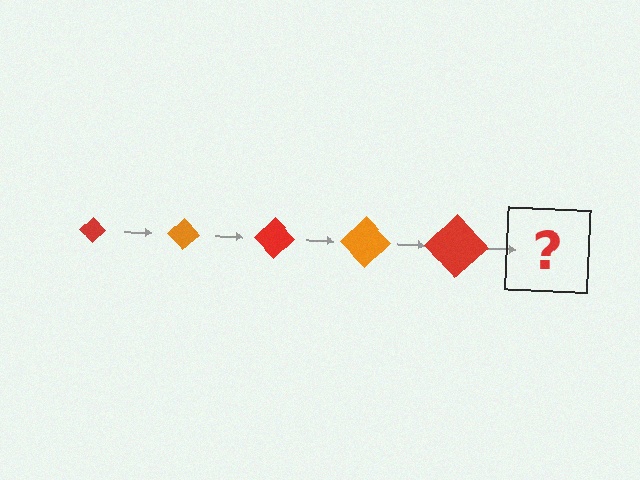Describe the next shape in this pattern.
It should be an orange diamond, larger than the previous one.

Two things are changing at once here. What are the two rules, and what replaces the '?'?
The two rules are that the diamond grows larger each step and the color cycles through red and orange. The '?' should be an orange diamond, larger than the previous one.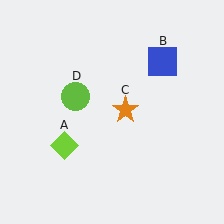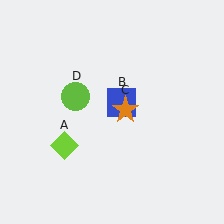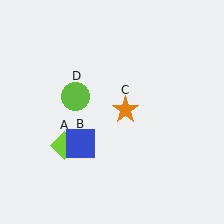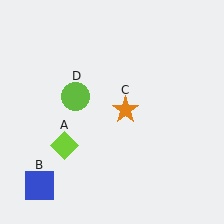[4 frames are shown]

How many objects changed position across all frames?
1 object changed position: blue square (object B).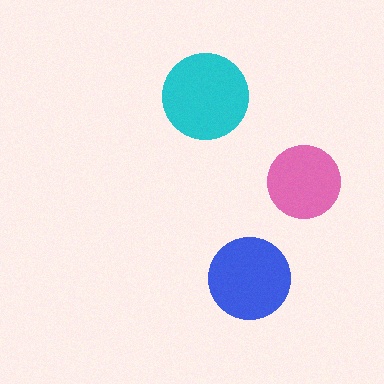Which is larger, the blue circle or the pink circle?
The blue one.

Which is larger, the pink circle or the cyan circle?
The cyan one.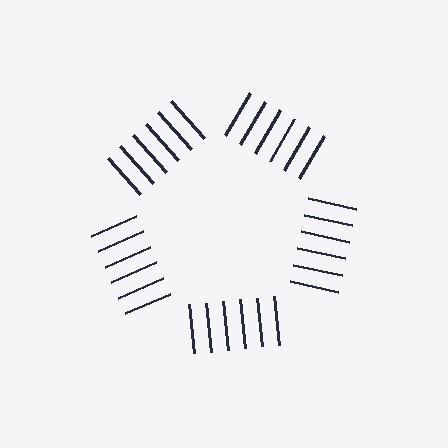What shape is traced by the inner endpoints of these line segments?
An illusory pentagon — the line segments terminate on its edges but no continuous stroke is drawn.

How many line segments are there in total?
30 — 6 along each of the 5 edges.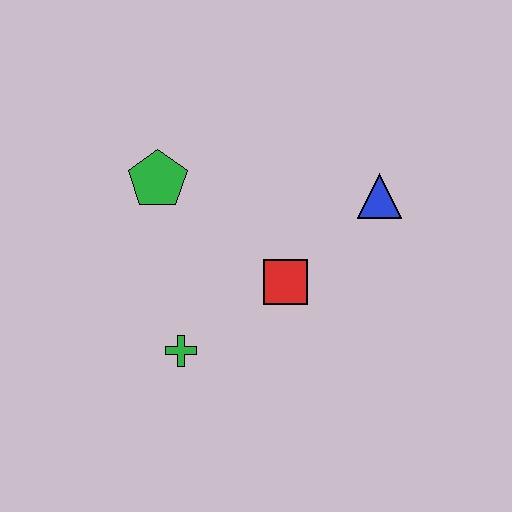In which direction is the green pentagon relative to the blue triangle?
The green pentagon is to the left of the blue triangle.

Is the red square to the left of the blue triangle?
Yes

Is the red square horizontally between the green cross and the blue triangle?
Yes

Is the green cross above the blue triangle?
No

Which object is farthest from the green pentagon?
The blue triangle is farthest from the green pentagon.